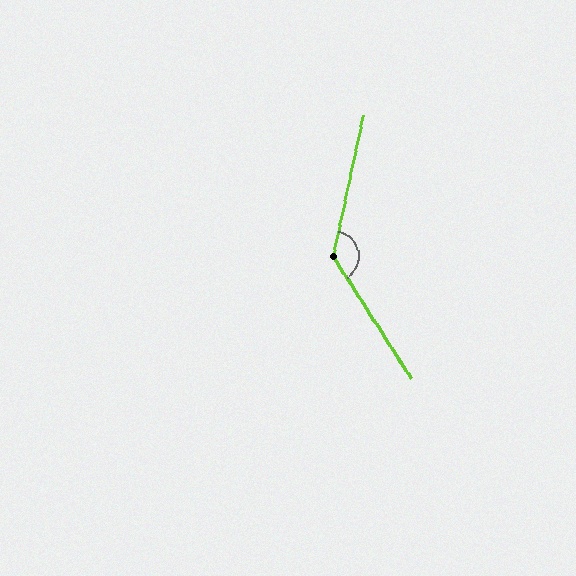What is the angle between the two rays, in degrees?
Approximately 136 degrees.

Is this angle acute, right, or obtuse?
It is obtuse.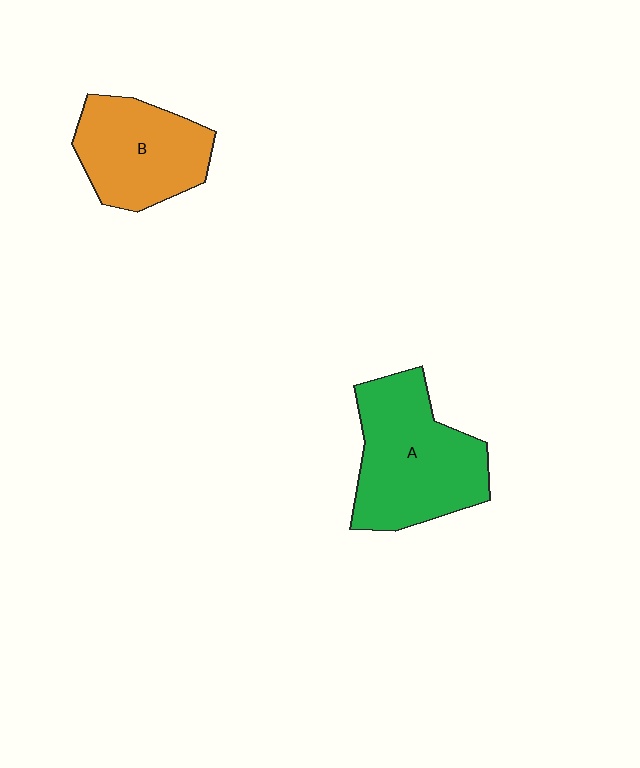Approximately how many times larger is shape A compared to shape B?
Approximately 1.3 times.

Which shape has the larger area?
Shape A (green).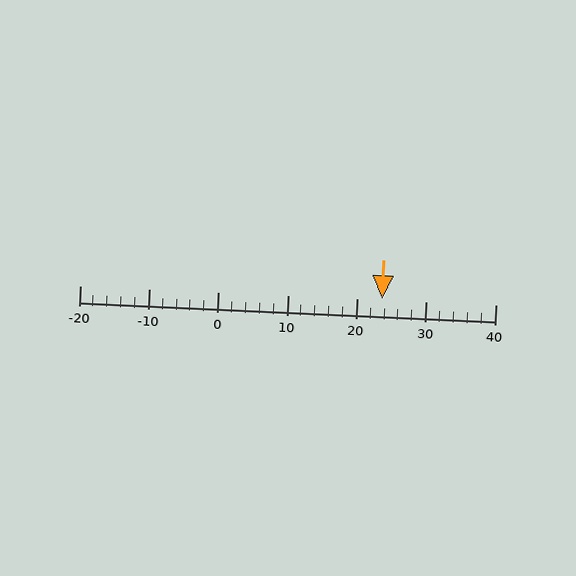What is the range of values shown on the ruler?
The ruler shows values from -20 to 40.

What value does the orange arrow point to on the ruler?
The orange arrow points to approximately 24.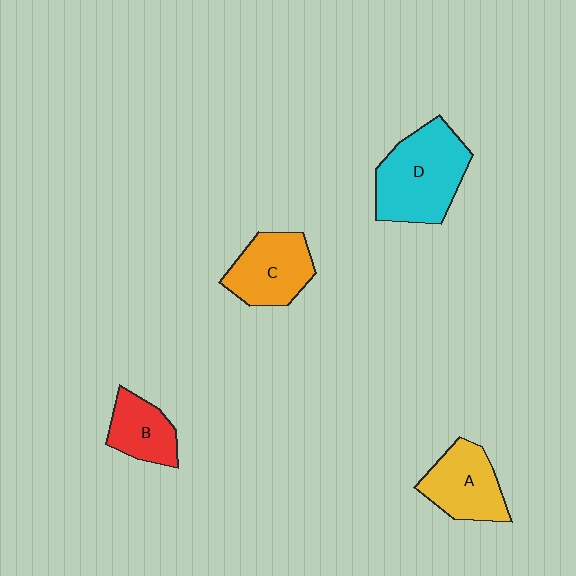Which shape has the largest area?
Shape D (cyan).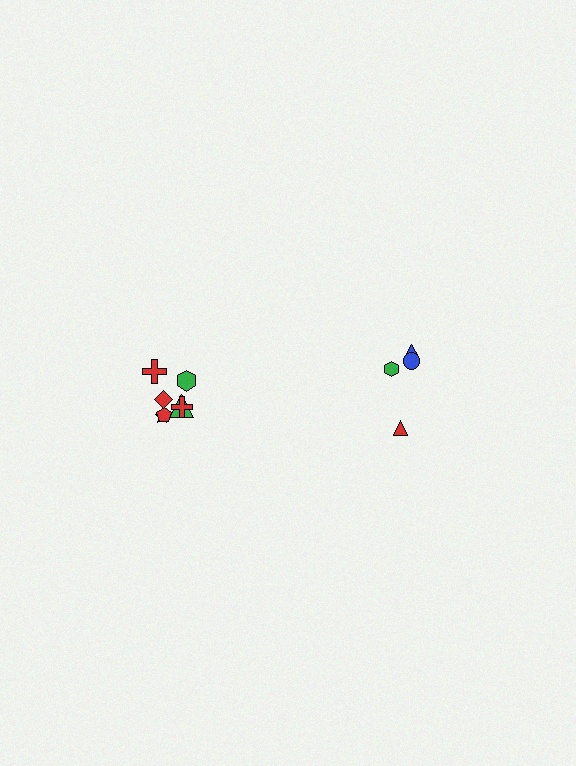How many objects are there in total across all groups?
There are 11 objects.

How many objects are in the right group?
There are 4 objects.